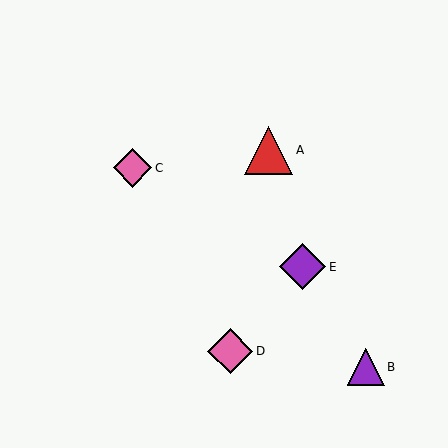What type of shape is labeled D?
Shape D is a pink diamond.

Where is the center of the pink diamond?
The center of the pink diamond is at (230, 351).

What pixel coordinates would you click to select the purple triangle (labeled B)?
Click at (366, 367) to select the purple triangle B.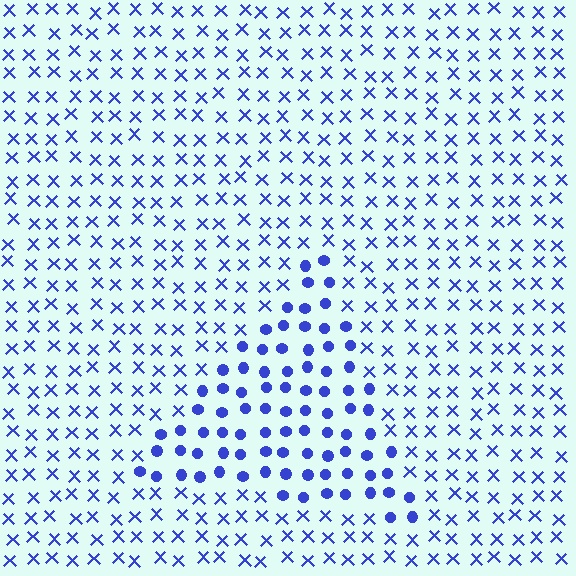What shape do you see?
I see a triangle.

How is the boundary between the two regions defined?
The boundary is defined by a change in element shape: circles inside vs. X marks outside. All elements share the same color and spacing.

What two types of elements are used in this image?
The image uses circles inside the triangle region and X marks outside it.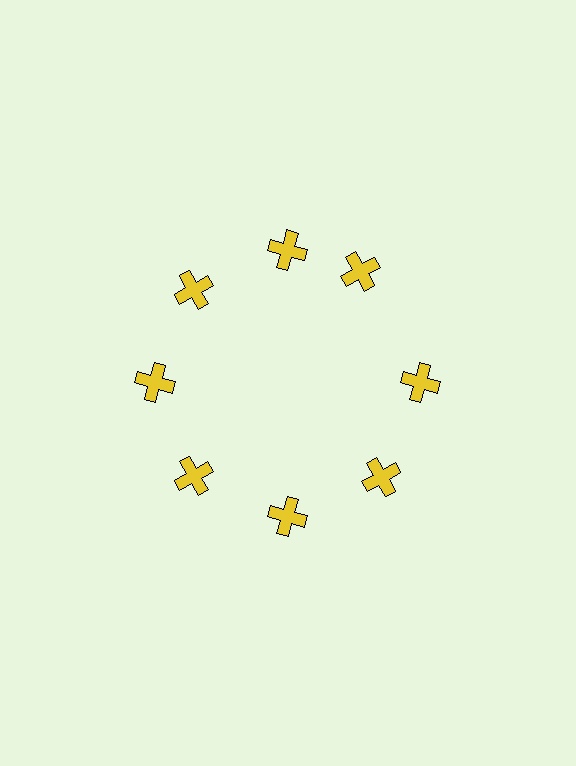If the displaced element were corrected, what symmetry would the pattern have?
It would have 8-fold rotational symmetry — the pattern would map onto itself every 45 degrees.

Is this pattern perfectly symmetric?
No. The 8 yellow crosses are arranged in a ring, but one element near the 2 o'clock position is rotated out of alignment along the ring, breaking the 8-fold rotational symmetry.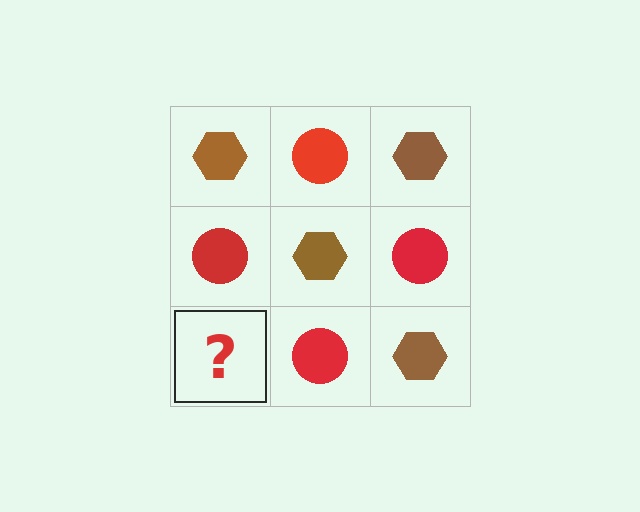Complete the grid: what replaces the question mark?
The question mark should be replaced with a brown hexagon.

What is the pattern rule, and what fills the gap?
The rule is that it alternates brown hexagon and red circle in a checkerboard pattern. The gap should be filled with a brown hexagon.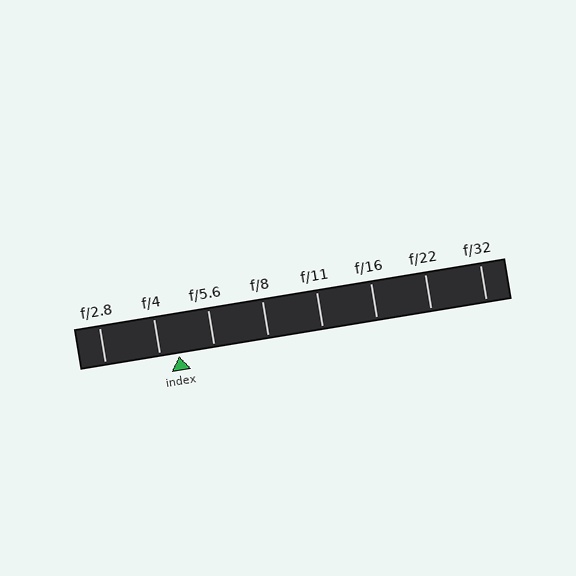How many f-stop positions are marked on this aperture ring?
There are 8 f-stop positions marked.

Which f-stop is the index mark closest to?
The index mark is closest to f/4.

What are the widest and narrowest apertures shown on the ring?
The widest aperture shown is f/2.8 and the narrowest is f/32.